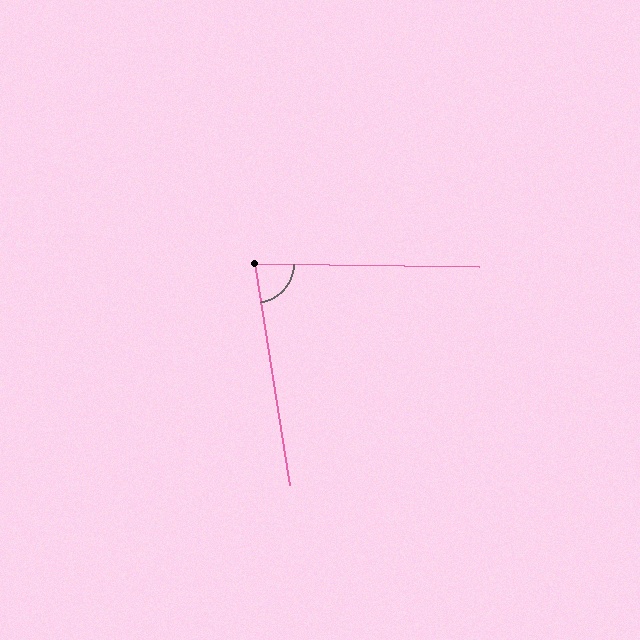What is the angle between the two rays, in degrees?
Approximately 80 degrees.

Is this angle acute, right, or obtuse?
It is acute.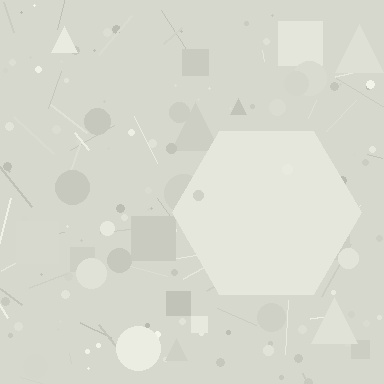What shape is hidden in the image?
A hexagon is hidden in the image.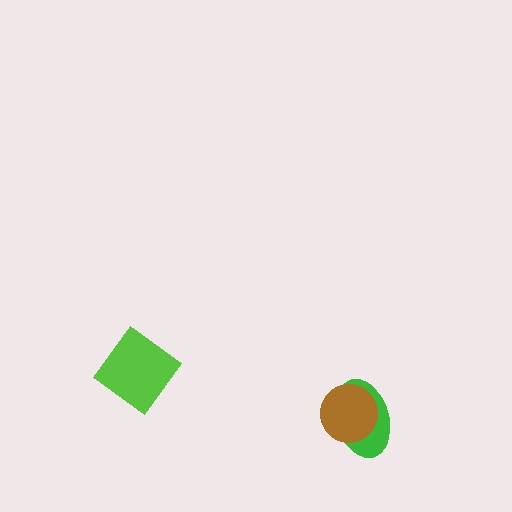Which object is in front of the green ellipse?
The brown circle is in front of the green ellipse.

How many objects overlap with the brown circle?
1 object overlaps with the brown circle.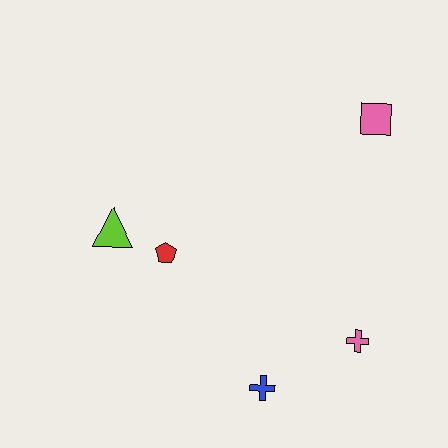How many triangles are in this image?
There is 1 triangle.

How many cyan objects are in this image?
There are no cyan objects.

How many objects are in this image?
There are 5 objects.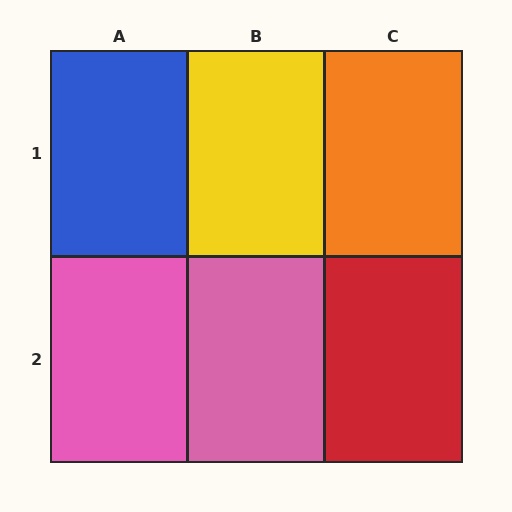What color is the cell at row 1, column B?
Yellow.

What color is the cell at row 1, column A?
Blue.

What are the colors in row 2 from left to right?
Pink, pink, red.